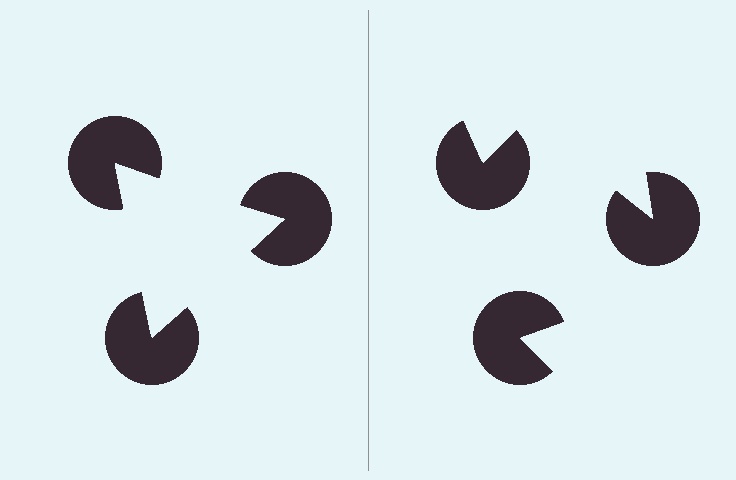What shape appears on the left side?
An illusory triangle.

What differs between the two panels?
The pac-man discs are positioned identically on both sides; only the wedge orientations differ. On the left they align to a triangle; on the right they are misaligned.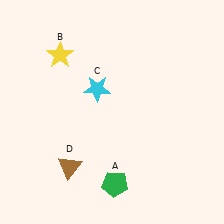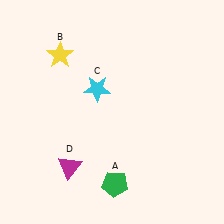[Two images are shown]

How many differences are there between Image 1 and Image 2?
There is 1 difference between the two images.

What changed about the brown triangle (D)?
In Image 1, D is brown. In Image 2, it changed to magenta.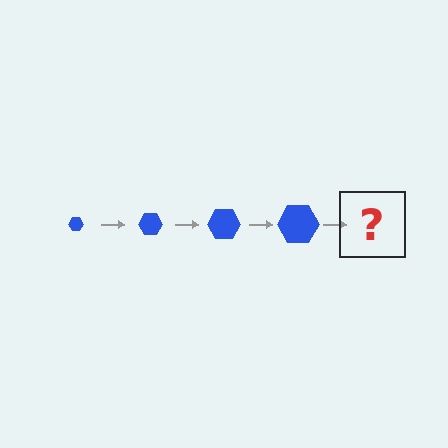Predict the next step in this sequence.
The next step is a blue hexagon, larger than the previous one.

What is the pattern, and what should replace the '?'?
The pattern is that the hexagon gets progressively larger each step. The '?' should be a blue hexagon, larger than the previous one.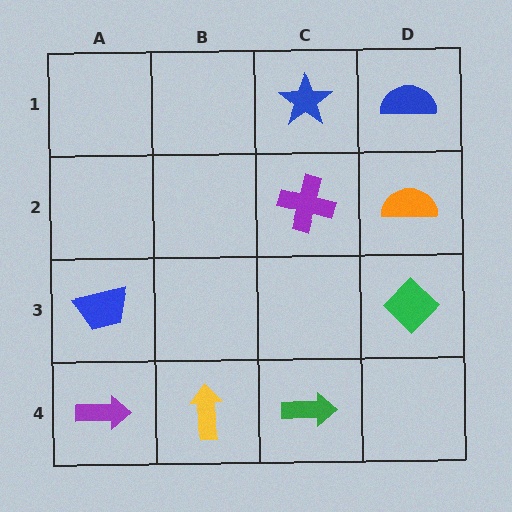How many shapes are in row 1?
2 shapes.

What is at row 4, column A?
A purple arrow.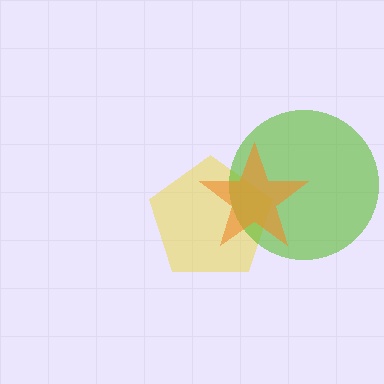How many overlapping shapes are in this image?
There are 3 overlapping shapes in the image.